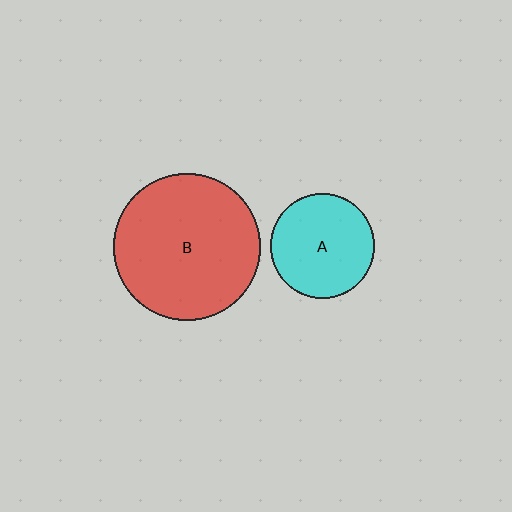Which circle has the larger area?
Circle B (red).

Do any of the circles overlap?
No, none of the circles overlap.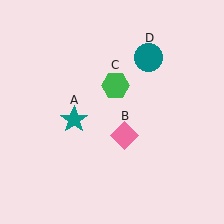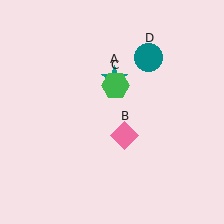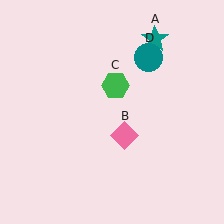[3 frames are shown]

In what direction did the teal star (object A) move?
The teal star (object A) moved up and to the right.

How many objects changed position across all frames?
1 object changed position: teal star (object A).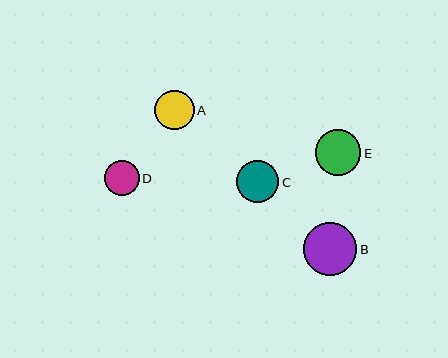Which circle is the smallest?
Circle D is the smallest with a size of approximately 35 pixels.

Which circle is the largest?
Circle B is the largest with a size of approximately 53 pixels.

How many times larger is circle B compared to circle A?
Circle B is approximately 1.3 times the size of circle A.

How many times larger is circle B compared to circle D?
Circle B is approximately 1.5 times the size of circle D.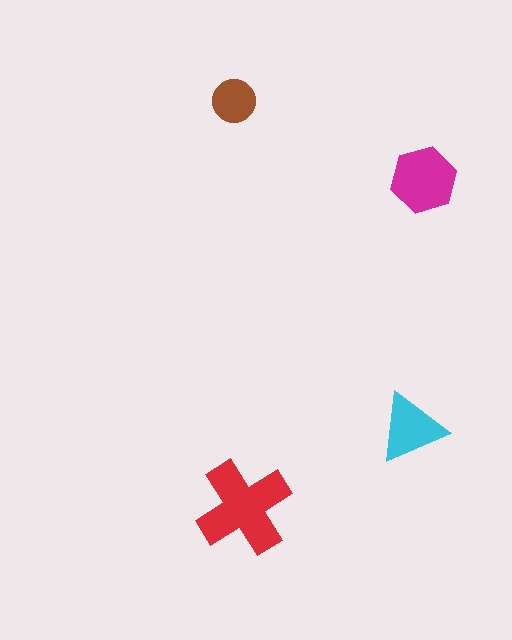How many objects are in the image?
There are 4 objects in the image.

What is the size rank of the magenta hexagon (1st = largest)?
2nd.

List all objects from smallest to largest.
The brown circle, the cyan triangle, the magenta hexagon, the red cross.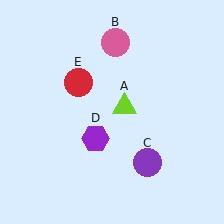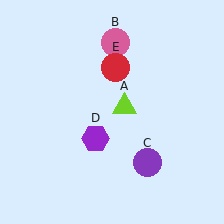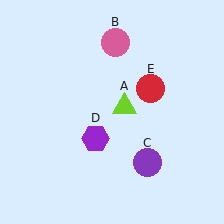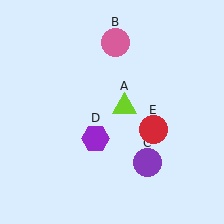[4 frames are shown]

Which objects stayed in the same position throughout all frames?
Lime triangle (object A) and pink circle (object B) and purple circle (object C) and purple hexagon (object D) remained stationary.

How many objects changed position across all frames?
1 object changed position: red circle (object E).